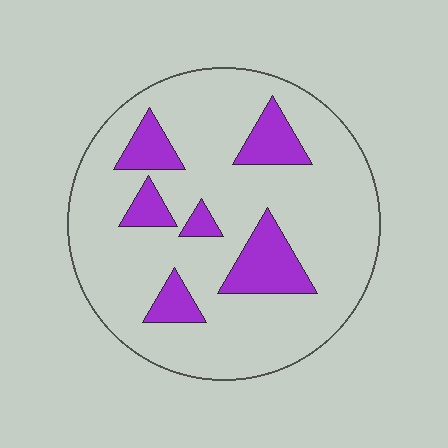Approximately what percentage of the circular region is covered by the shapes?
Approximately 20%.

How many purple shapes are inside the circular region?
6.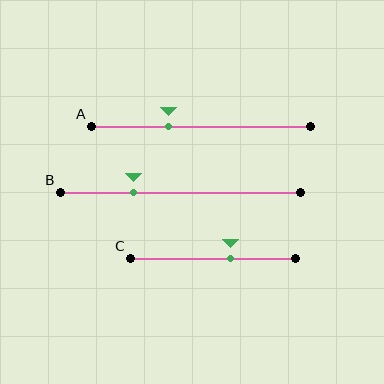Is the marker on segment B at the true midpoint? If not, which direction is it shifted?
No, the marker on segment B is shifted to the left by about 20% of the segment length.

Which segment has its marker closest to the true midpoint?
Segment C has its marker closest to the true midpoint.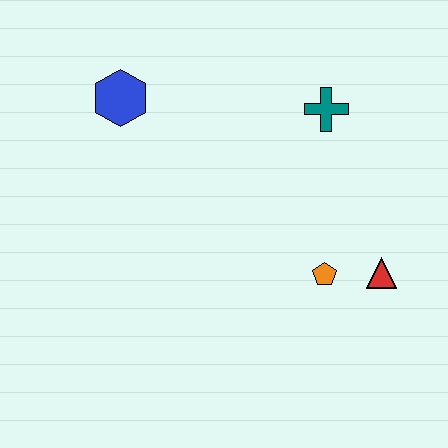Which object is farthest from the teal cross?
The blue hexagon is farthest from the teal cross.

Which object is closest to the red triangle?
The orange pentagon is closest to the red triangle.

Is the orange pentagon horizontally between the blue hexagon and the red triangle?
Yes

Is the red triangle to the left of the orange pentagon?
No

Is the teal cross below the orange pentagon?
No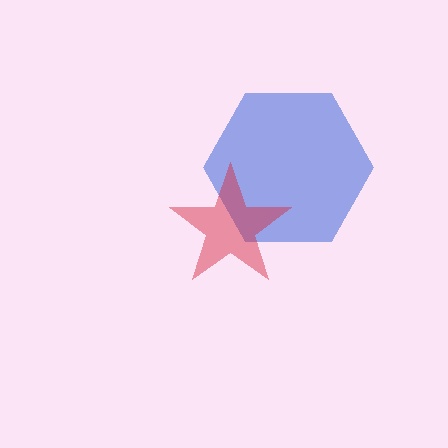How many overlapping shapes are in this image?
There are 2 overlapping shapes in the image.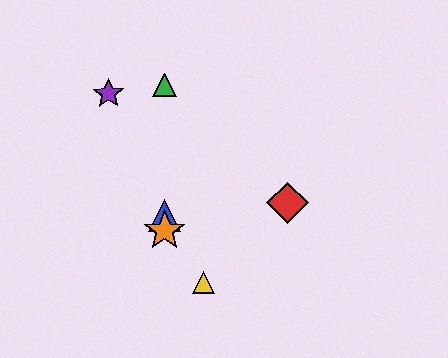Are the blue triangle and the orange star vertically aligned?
Yes, both are at x≈165.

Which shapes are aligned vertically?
The blue triangle, the green triangle, the orange star are aligned vertically.